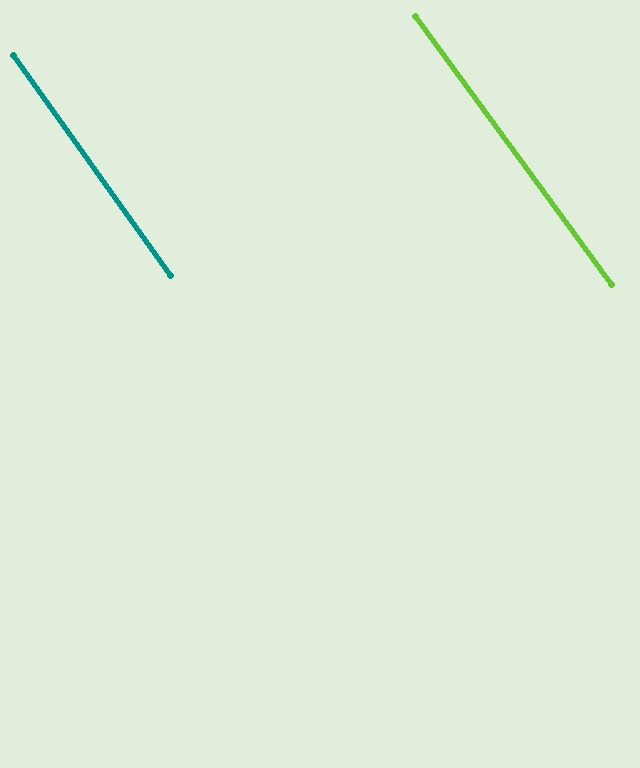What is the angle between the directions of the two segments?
Approximately 1 degree.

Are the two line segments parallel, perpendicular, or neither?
Parallel — their directions differ by only 0.5°.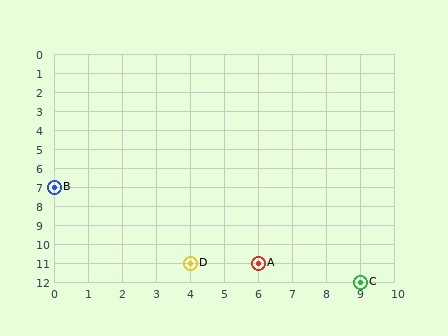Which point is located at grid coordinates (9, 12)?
Point C is at (9, 12).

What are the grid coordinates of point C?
Point C is at grid coordinates (9, 12).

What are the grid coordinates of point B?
Point B is at grid coordinates (0, 7).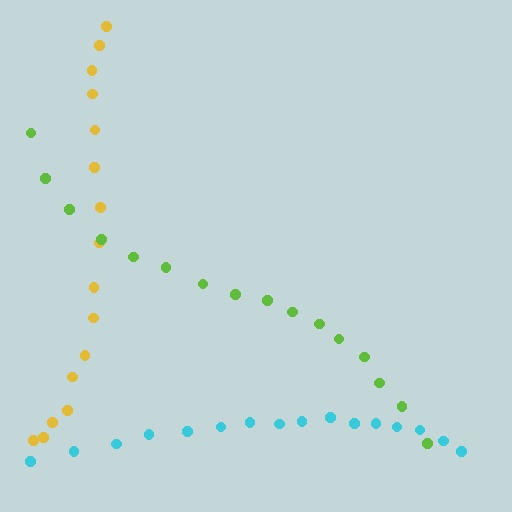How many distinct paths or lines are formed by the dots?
There are 3 distinct paths.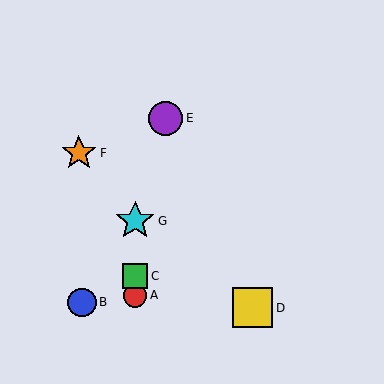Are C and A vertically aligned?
Yes, both are at x≈135.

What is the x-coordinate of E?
Object E is at x≈166.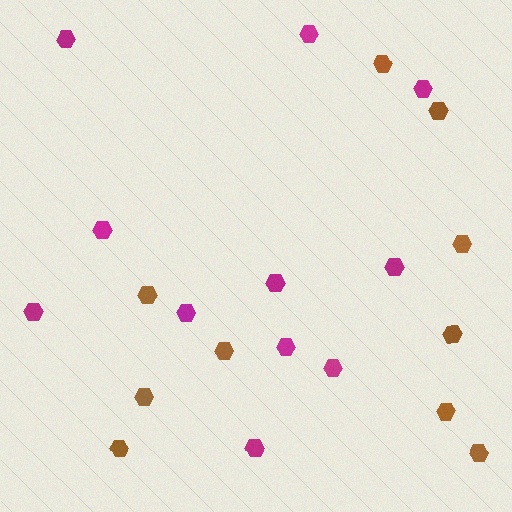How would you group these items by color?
There are 2 groups: one group of brown hexagons (10) and one group of magenta hexagons (11).